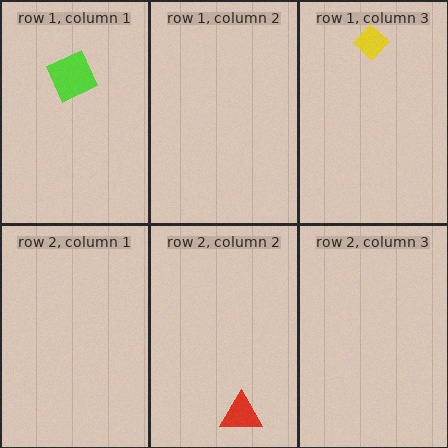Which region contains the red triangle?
The row 2, column 2 region.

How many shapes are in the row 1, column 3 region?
1.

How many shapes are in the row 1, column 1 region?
1.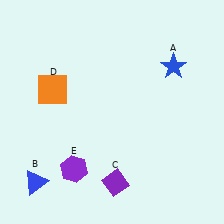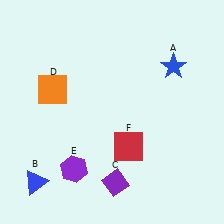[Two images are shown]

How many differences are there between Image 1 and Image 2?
There is 1 difference between the two images.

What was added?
A red square (F) was added in Image 2.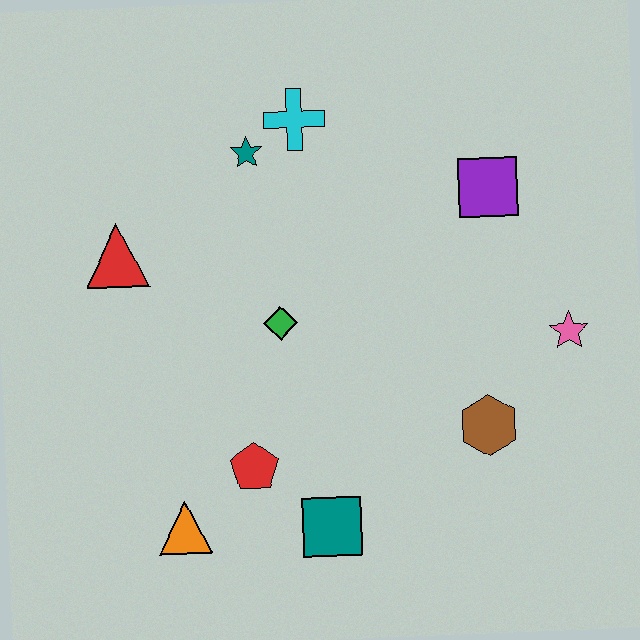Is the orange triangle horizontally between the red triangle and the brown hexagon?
Yes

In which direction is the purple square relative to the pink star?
The purple square is above the pink star.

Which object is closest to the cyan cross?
The teal star is closest to the cyan cross.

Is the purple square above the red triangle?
Yes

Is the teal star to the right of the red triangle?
Yes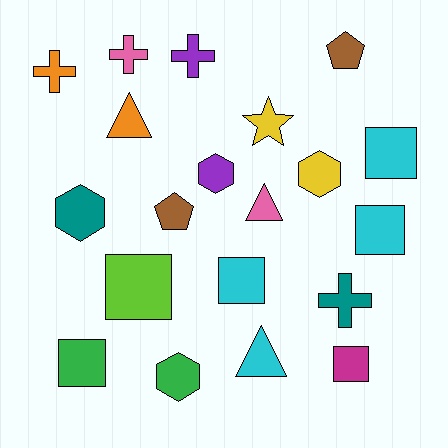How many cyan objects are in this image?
There are 4 cyan objects.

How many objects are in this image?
There are 20 objects.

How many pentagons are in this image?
There are 2 pentagons.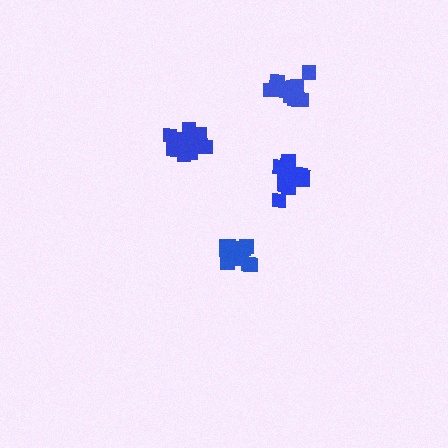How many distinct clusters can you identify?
There are 4 distinct clusters.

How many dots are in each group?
Group 1: 12 dots, Group 2: 18 dots, Group 3: 15 dots, Group 4: 15 dots (60 total).